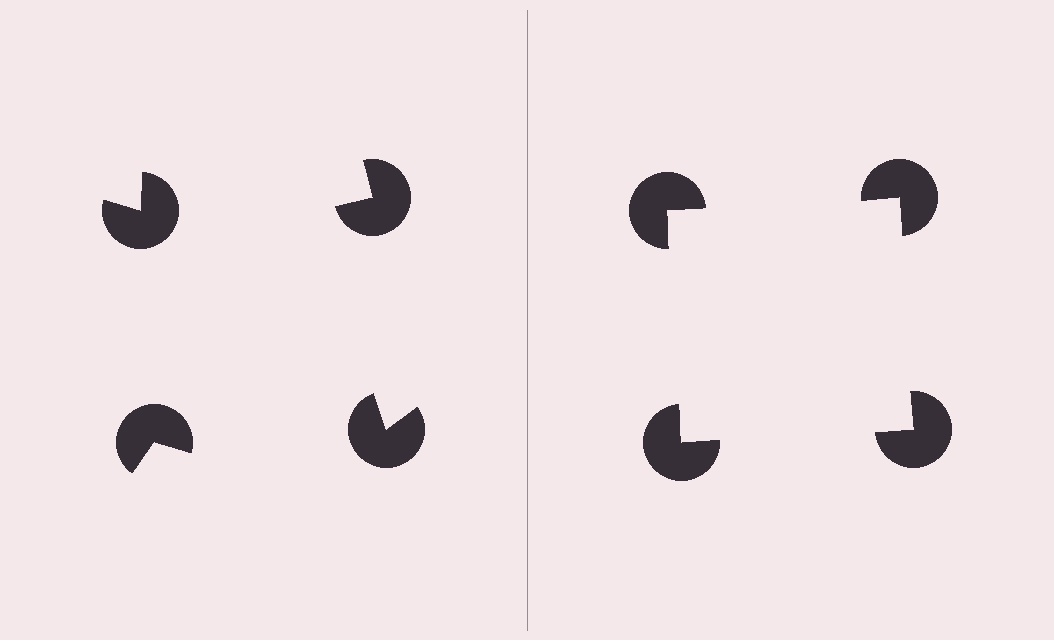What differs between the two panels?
The pac-man discs are positioned identically on both sides; only the wedge orientations differ. On the right they align to a square; on the left they are misaligned.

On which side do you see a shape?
An illusory square appears on the right side. On the left side the wedge cuts are rotated, so no coherent shape forms.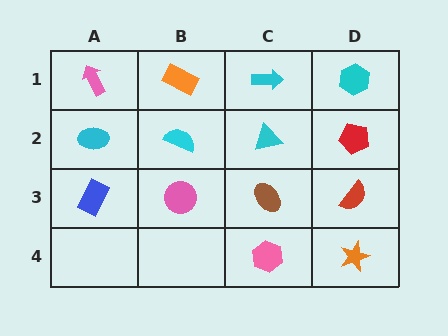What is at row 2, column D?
A red pentagon.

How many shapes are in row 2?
4 shapes.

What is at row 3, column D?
A red semicircle.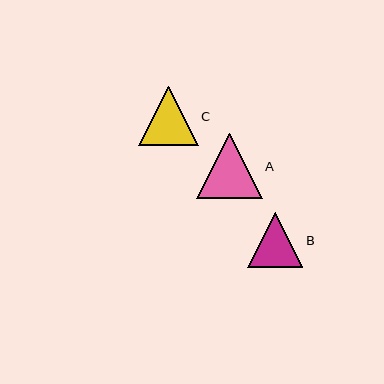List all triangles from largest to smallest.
From largest to smallest: A, C, B.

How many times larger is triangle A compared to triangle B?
Triangle A is approximately 1.2 times the size of triangle B.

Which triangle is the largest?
Triangle A is the largest with a size of approximately 66 pixels.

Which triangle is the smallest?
Triangle B is the smallest with a size of approximately 55 pixels.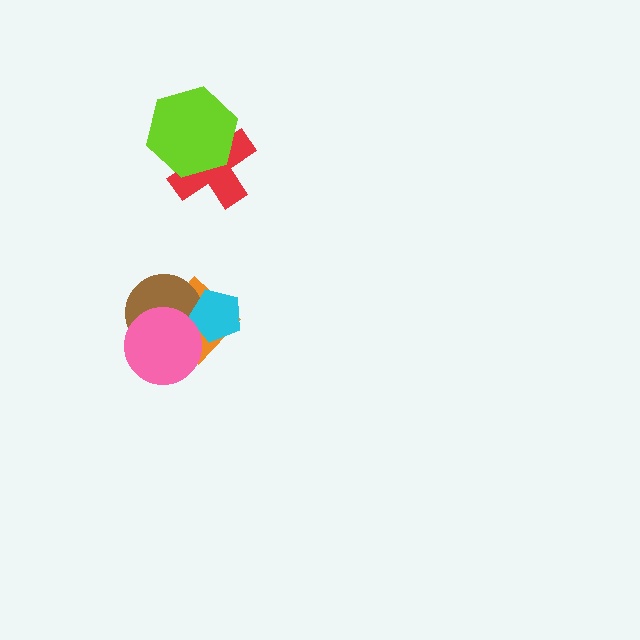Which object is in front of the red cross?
The lime hexagon is in front of the red cross.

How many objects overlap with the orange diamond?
3 objects overlap with the orange diamond.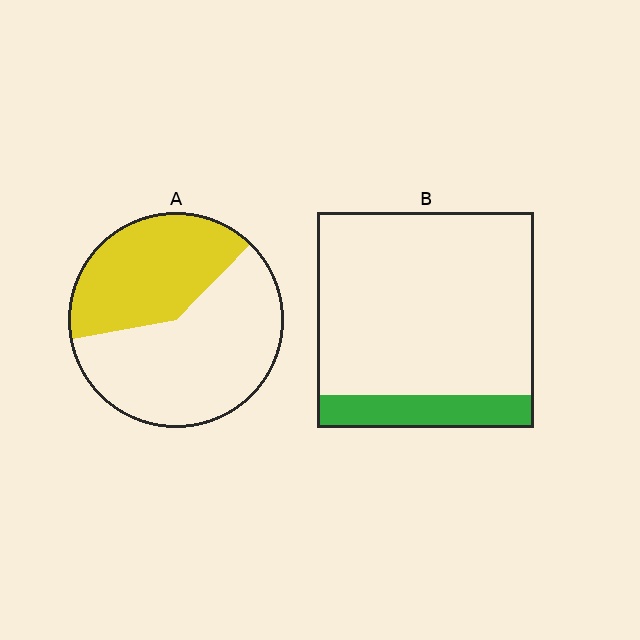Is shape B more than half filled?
No.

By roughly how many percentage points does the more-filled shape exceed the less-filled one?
By roughly 25 percentage points (A over B).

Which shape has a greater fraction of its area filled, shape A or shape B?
Shape A.